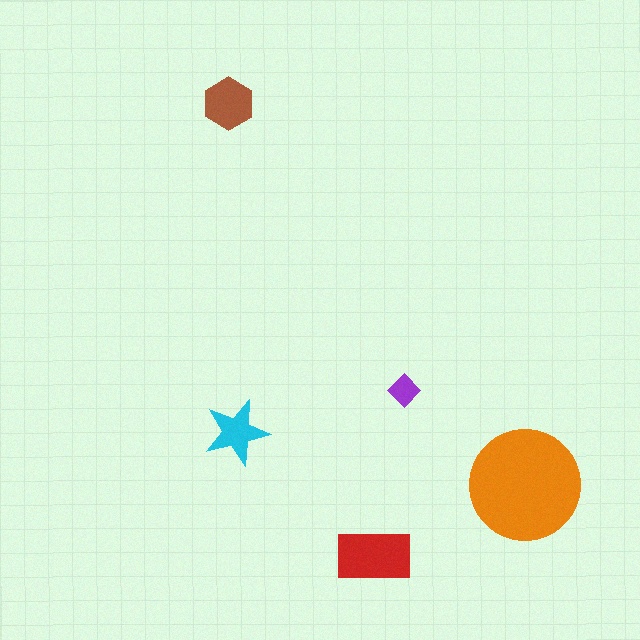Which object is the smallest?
The purple diamond.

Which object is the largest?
The orange circle.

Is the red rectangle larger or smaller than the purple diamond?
Larger.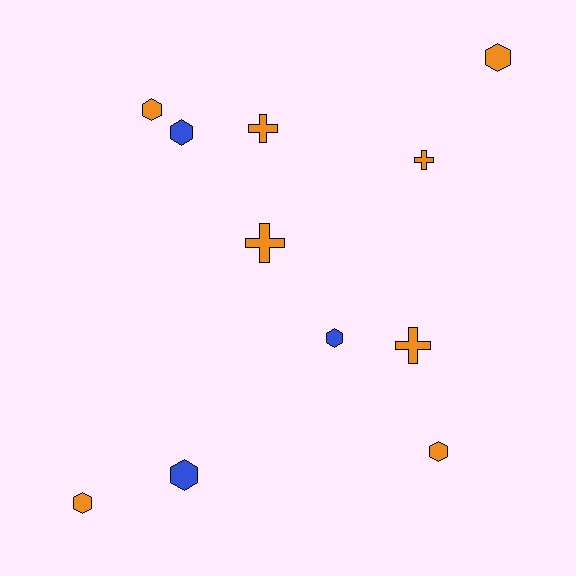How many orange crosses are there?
There are 4 orange crosses.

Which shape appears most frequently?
Hexagon, with 7 objects.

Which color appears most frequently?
Orange, with 8 objects.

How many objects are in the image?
There are 11 objects.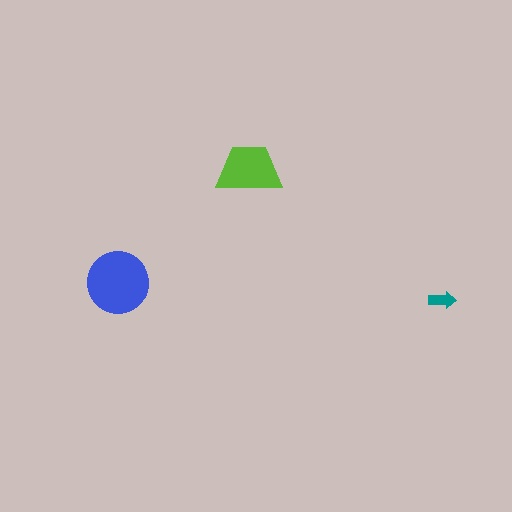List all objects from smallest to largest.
The teal arrow, the lime trapezoid, the blue circle.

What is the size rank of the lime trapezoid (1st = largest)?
2nd.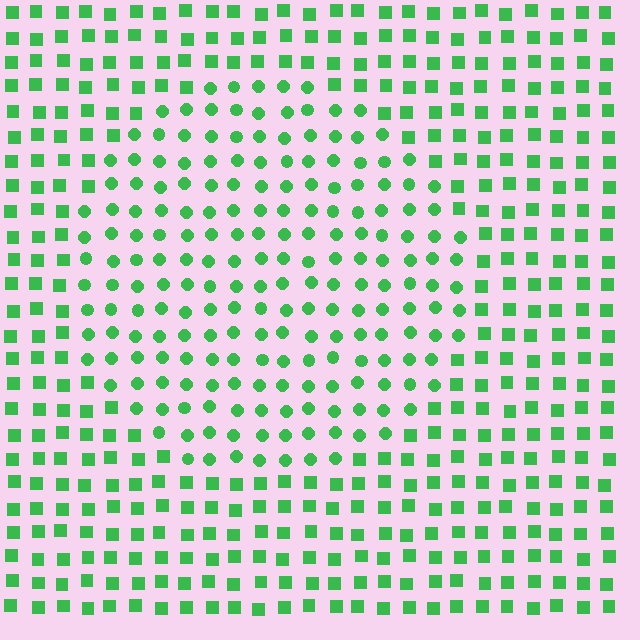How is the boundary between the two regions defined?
The boundary is defined by a change in element shape: circles inside vs. squares outside. All elements share the same color and spacing.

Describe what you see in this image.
The image is filled with small green elements arranged in a uniform grid. A circle-shaped region contains circles, while the surrounding area contains squares. The boundary is defined purely by the change in element shape.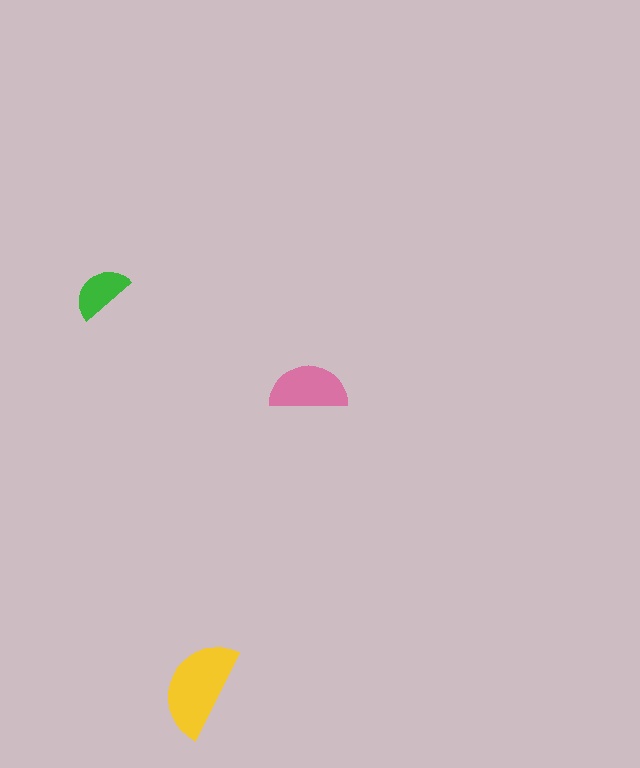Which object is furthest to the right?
The pink semicircle is rightmost.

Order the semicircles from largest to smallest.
the yellow one, the pink one, the green one.